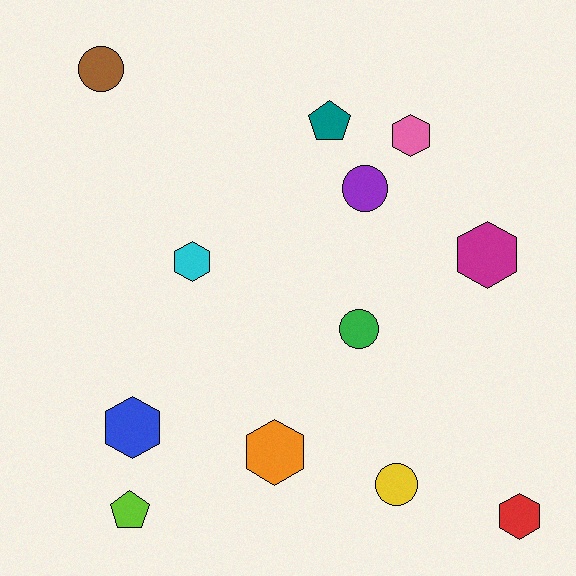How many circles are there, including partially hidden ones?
There are 4 circles.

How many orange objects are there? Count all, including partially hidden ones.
There is 1 orange object.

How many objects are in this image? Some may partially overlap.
There are 12 objects.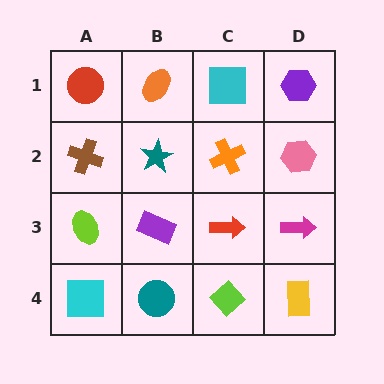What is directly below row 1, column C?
An orange cross.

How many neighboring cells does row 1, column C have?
3.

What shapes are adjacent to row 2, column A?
A red circle (row 1, column A), a lime ellipse (row 3, column A), a teal star (row 2, column B).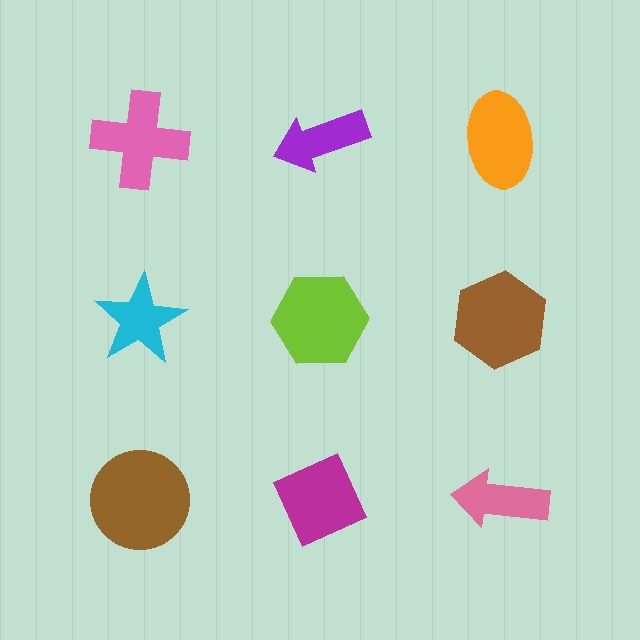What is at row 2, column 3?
A brown hexagon.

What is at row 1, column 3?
An orange ellipse.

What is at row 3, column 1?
A brown circle.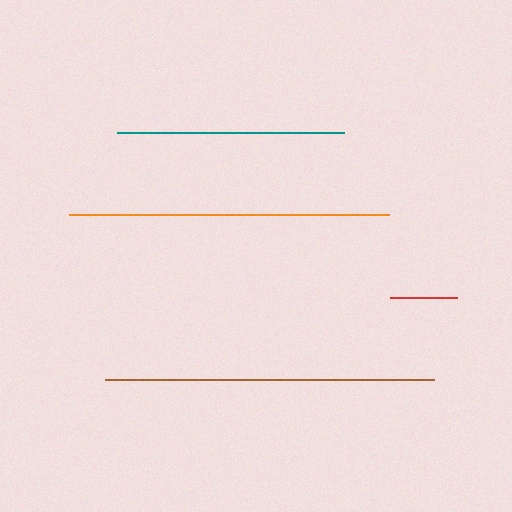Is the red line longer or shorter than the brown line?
The brown line is longer than the red line.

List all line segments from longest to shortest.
From longest to shortest: brown, orange, teal, red.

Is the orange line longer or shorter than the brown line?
The brown line is longer than the orange line.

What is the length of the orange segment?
The orange segment is approximately 320 pixels long.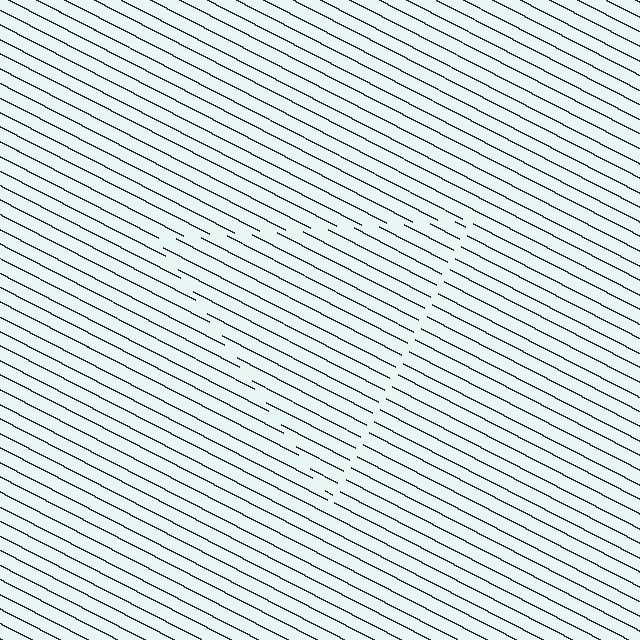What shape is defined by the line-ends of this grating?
An illusory triangle. The interior of the shape contains the same grating, shifted by half a period — the contour is defined by the phase discontinuity where line-ends from the inner and outer gratings abut.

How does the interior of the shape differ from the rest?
The interior of the shape contains the same grating, shifted by half a period — the contour is defined by the phase discontinuity where line-ends from the inner and outer gratings abut.